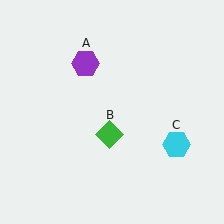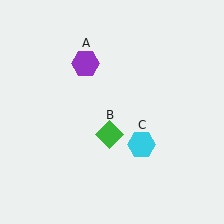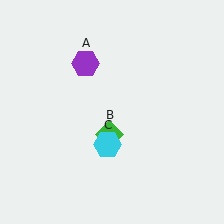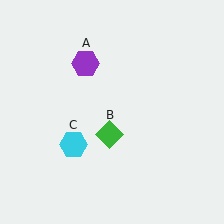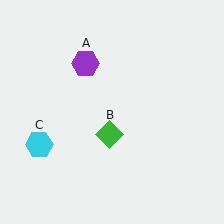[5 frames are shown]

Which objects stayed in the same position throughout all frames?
Purple hexagon (object A) and green diamond (object B) remained stationary.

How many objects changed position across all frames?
1 object changed position: cyan hexagon (object C).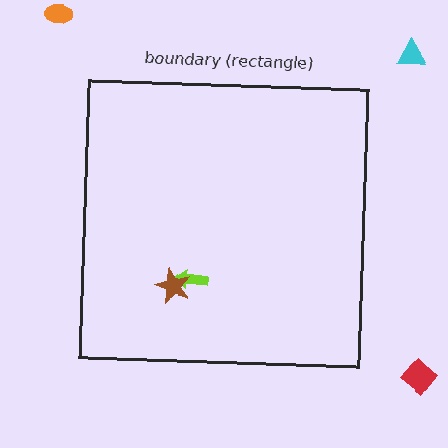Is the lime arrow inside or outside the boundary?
Inside.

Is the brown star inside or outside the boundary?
Inside.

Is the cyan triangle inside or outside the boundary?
Outside.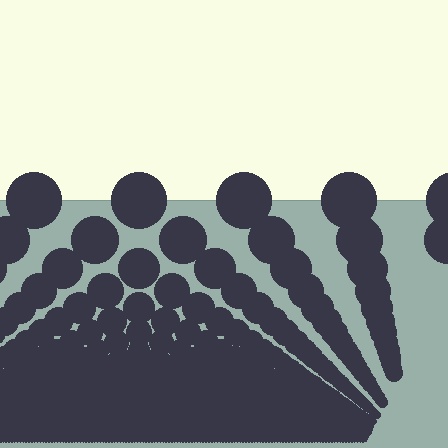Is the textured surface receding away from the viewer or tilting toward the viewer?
The surface appears to tilt toward the viewer. Texture elements get larger and sparser toward the top.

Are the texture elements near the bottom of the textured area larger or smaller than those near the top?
Smaller. The gradient is inverted — elements near the bottom are smaller and denser.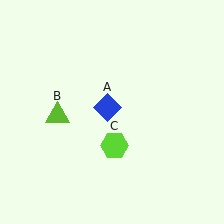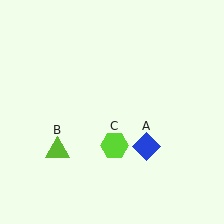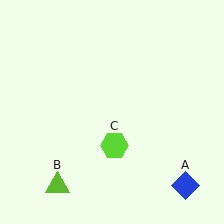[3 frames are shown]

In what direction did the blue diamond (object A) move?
The blue diamond (object A) moved down and to the right.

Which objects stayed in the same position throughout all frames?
Lime hexagon (object C) remained stationary.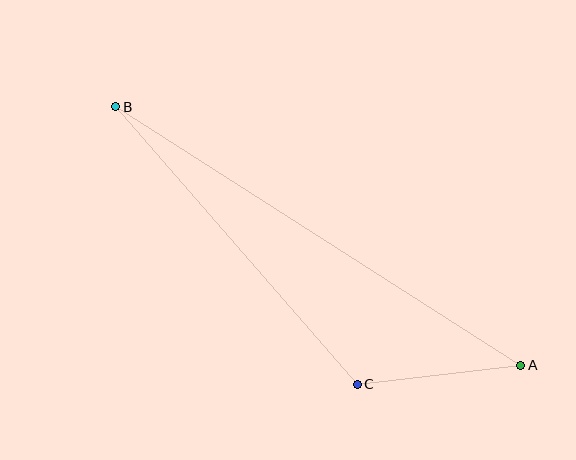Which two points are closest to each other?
Points A and C are closest to each other.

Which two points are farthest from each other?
Points A and B are farthest from each other.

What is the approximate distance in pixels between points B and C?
The distance between B and C is approximately 368 pixels.